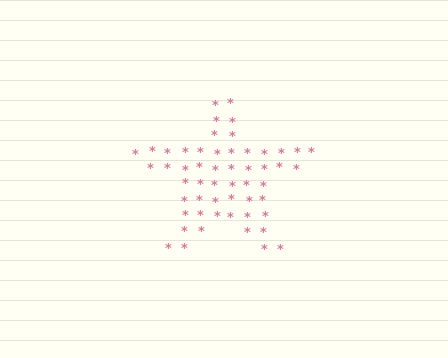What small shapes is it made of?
It is made of small asterisks.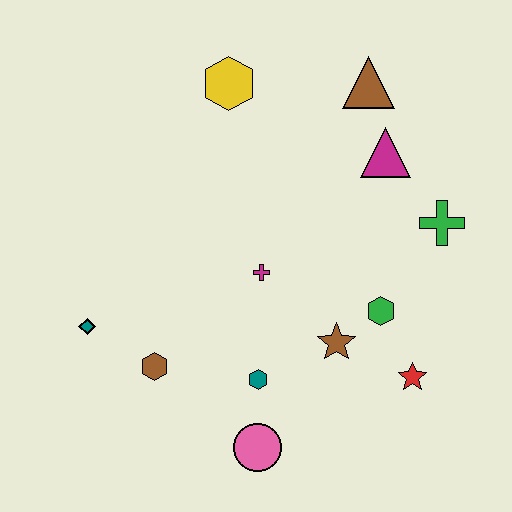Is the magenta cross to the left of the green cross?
Yes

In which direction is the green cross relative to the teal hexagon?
The green cross is to the right of the teal hexagon.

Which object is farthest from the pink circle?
The brown triangle is farthest from the pink circle.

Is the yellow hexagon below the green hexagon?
No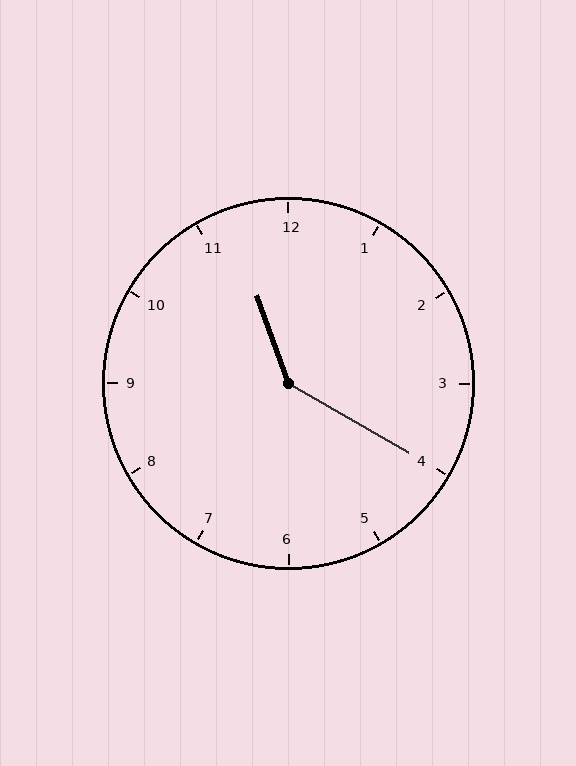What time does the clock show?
11:20.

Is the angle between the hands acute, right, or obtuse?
It is obtuse.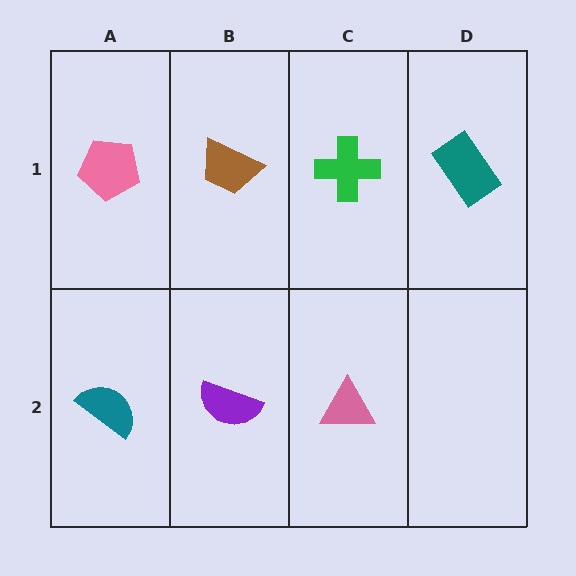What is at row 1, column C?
A green cross.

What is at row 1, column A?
A pink pentagon.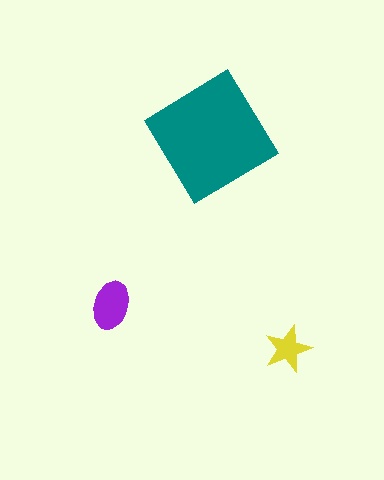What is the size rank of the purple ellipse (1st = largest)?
2nd.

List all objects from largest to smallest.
The teal diamond, the purple ellipse, the yellow star.